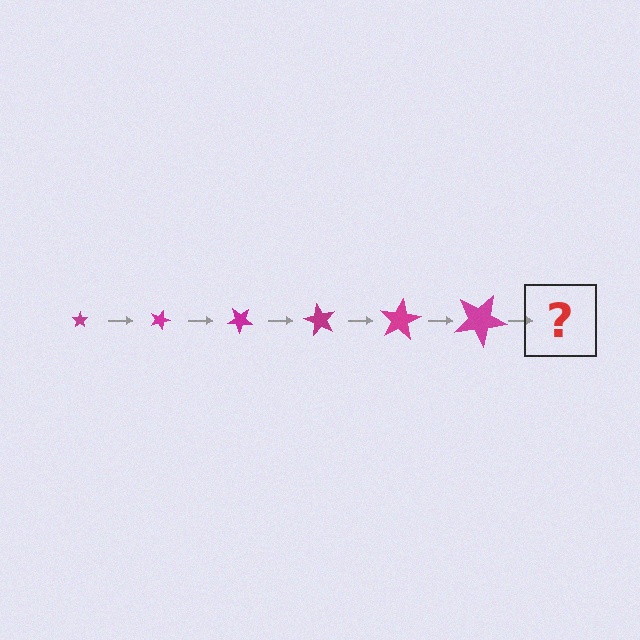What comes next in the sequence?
The next element should be a star, larger than the previous one and rotated 120 degrees from the start.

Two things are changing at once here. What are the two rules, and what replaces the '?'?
The two rules are that the star grows larger each step and it rotates 20 degrees each step. The '?' should be a star, larger than the previous one and rotated 120 degrees from the start.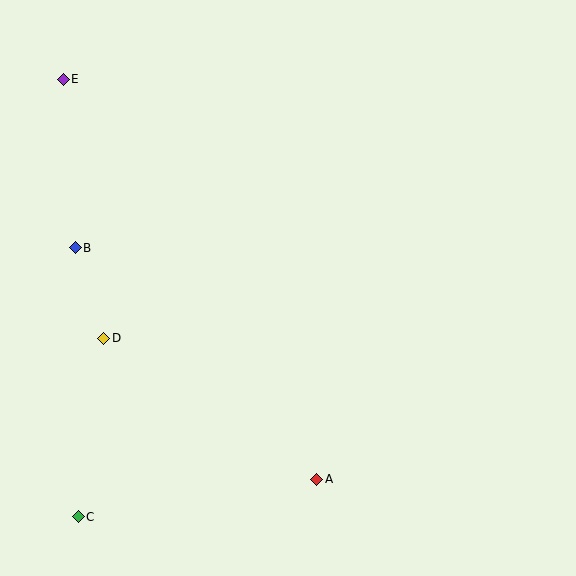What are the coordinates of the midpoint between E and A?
The midpoint between E and A is at (190, 279).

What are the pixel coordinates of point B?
Point B is at (75, 248).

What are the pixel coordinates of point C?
Point C is at (78, 517).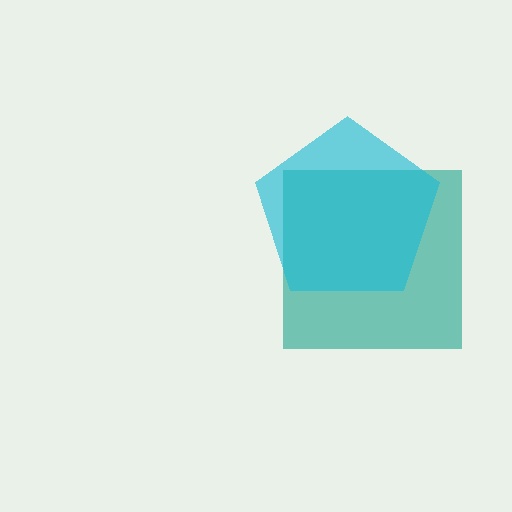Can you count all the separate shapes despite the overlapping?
Yes, there are 2 separate shapes.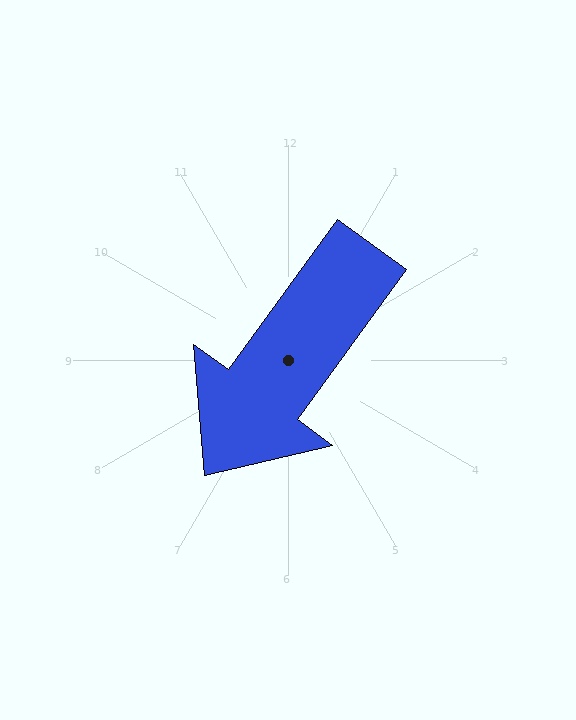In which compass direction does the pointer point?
Southwest.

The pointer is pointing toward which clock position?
Roughly 7 o'clock.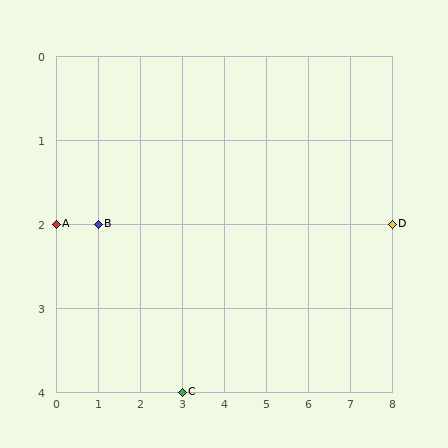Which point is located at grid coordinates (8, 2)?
Point D is at (8, 2).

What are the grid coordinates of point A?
Point A is at grid coordinates (0, 2).